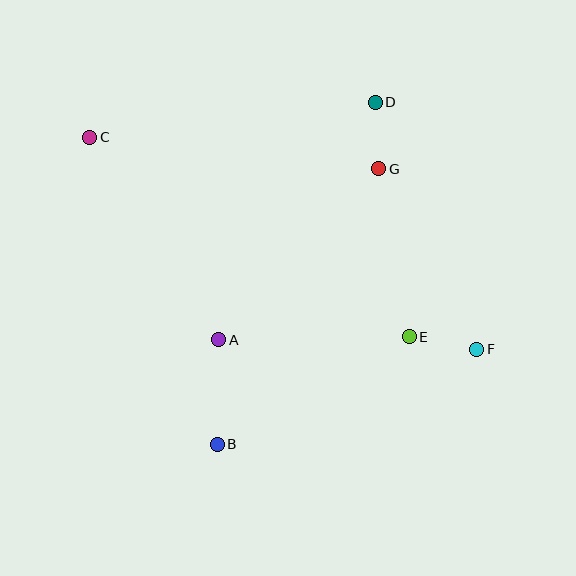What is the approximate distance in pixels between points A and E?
The distance between A and E is approximately 191 pixels.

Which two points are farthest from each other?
Points C and F are farthest from each other.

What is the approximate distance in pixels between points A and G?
The distance between A and G is approximately 234 pixels.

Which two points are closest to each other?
Points D and G are closest to each other.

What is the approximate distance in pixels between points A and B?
The distance between A and B is approximately 104 pixels.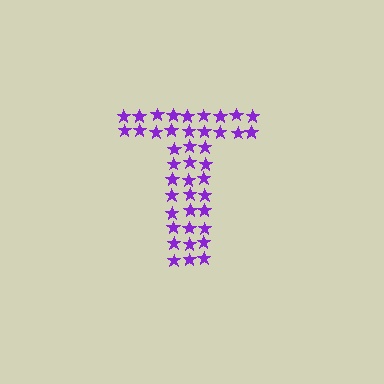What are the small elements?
The small elements are stars.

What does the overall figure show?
The overall figure shows the letter T.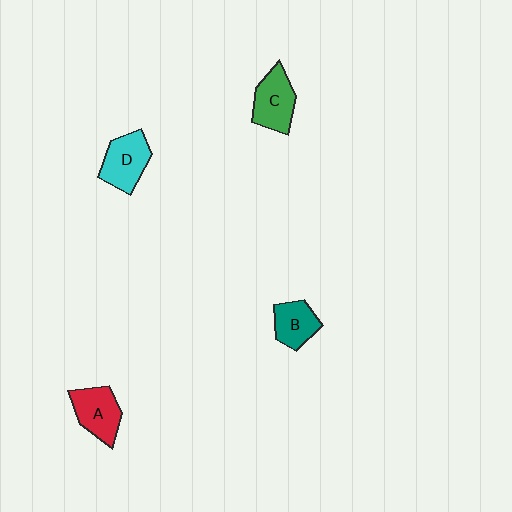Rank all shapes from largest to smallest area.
From largest to smallest: D (cyan), C (green), A (red), B (teal).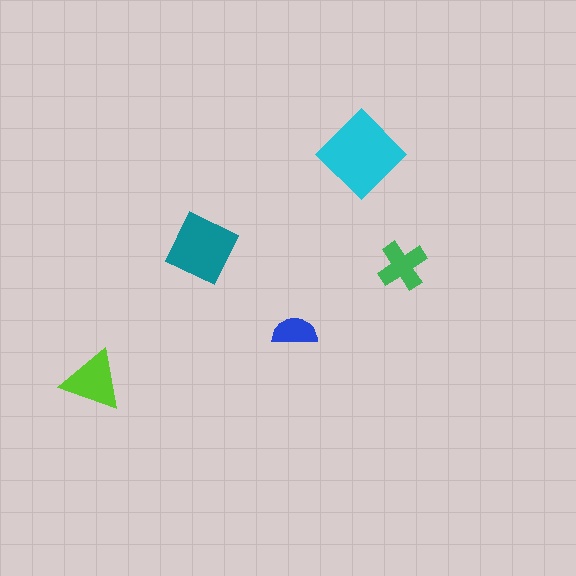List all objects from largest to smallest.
The cyan diamond, the teal square, the lime triangle, the green cross, the blue semicircle.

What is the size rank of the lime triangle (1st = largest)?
3rd.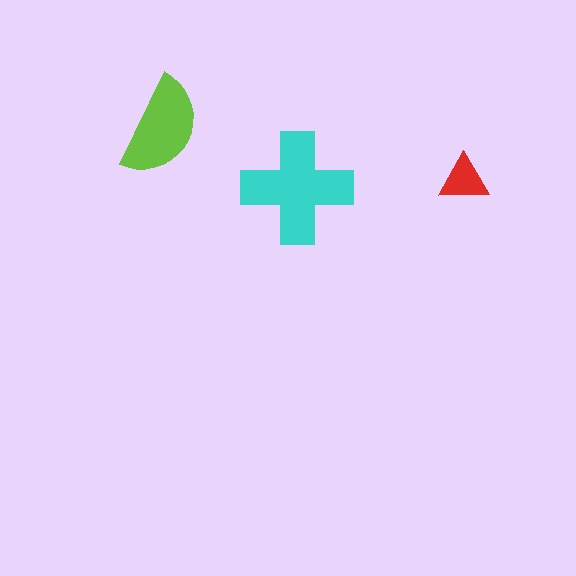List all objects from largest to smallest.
The cyan cross, the lime semicircle, the red triangle.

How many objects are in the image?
There are 3 objects in the image.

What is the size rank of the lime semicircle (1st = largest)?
2nd.